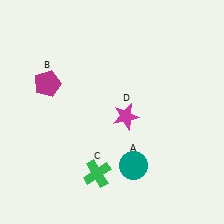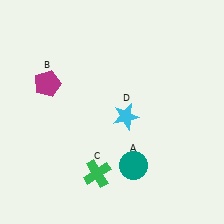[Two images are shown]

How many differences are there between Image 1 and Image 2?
There is 1 difference between the two images.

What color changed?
The star (D) changed from magenta in Image 1 to cyan in Image 2.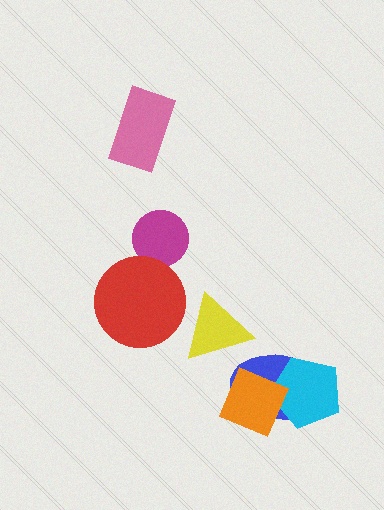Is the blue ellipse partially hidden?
Yes, it is partially covered by another shape.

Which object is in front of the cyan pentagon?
The orange square is in front of the cyan pentagon.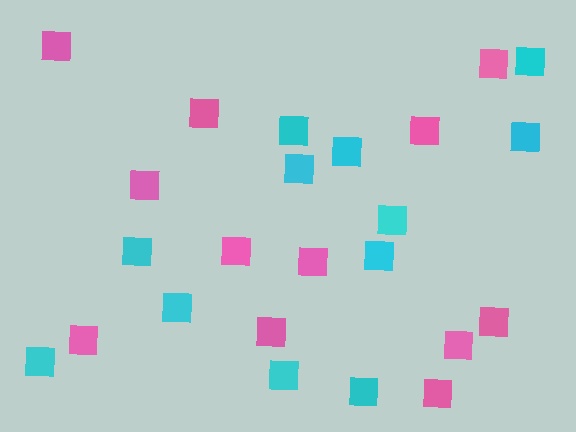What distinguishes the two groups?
There are 2 groups: one group of cyan squares (12) and one group of pink squares (12).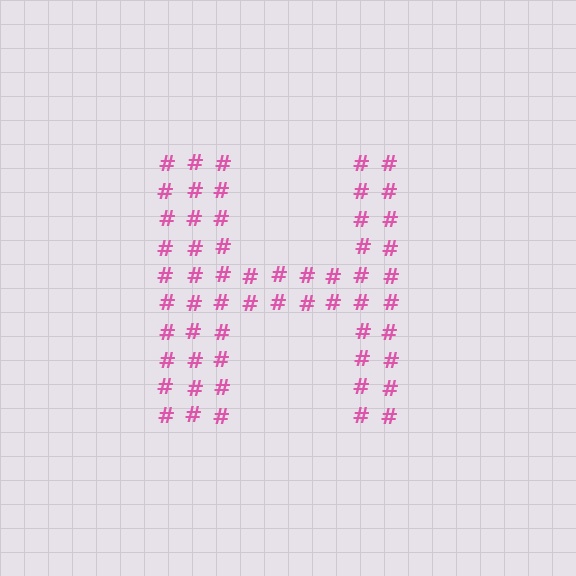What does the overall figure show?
The overall figure shows the letter H.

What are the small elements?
The small elements are hash symbols.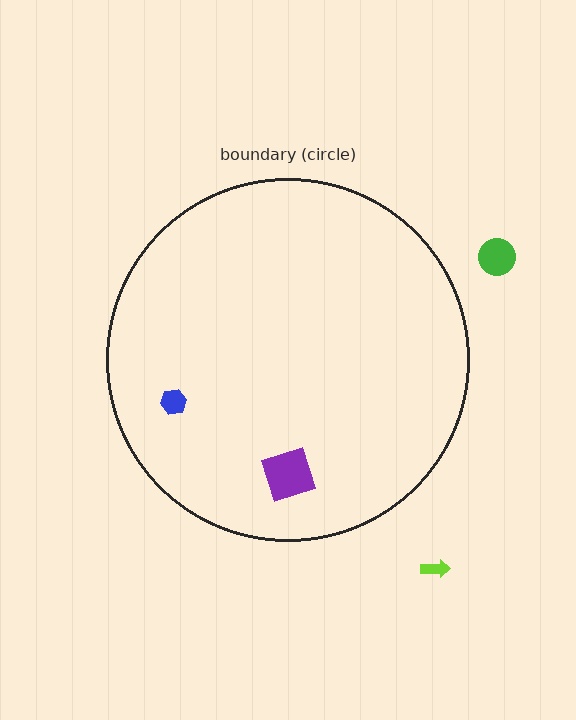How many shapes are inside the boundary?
2 inside, 2 outside.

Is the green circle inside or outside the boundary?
Outside.